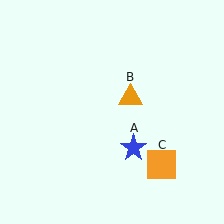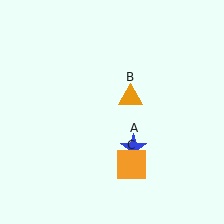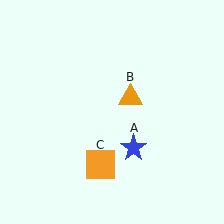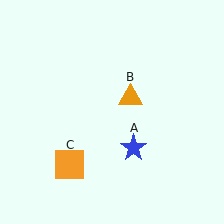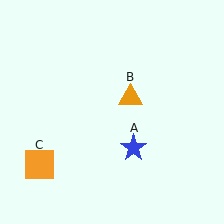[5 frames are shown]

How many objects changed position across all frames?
1 object changed position: orange square (object C).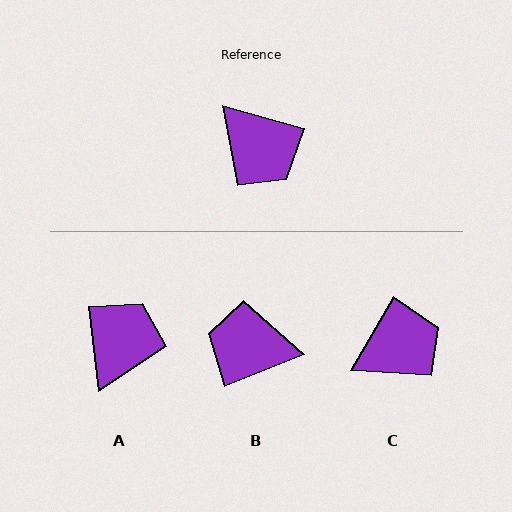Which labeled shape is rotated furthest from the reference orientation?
B, about 143 degrees away.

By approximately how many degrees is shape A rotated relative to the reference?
Approximately 113 degrees counter-clockwise.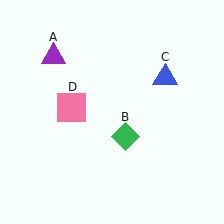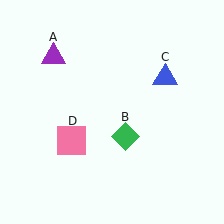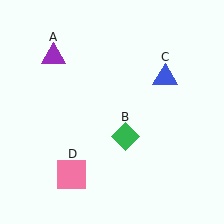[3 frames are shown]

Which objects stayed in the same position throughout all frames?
Purple triangle (object A) and green diamond (object B) and blue triangle (object C) remained stationary.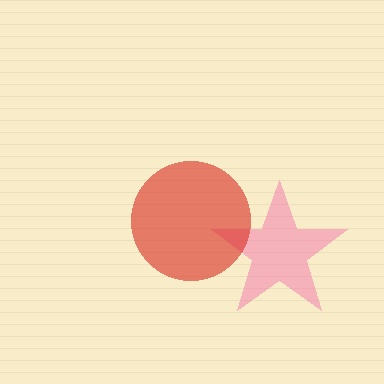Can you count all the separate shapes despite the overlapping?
Yes, there are 2 separate shapes.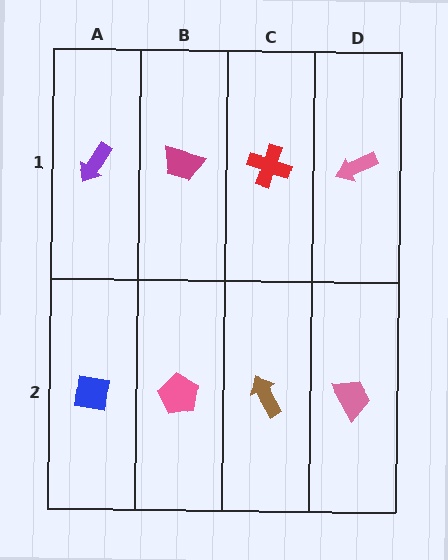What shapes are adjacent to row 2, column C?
A red cross (row 1, column C), a pink pentagon (row 2, column B), a pink trapezoid (row 2, column D).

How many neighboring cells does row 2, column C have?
3.